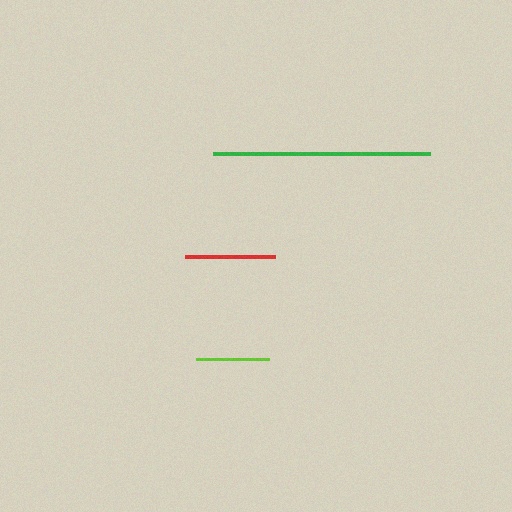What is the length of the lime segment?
The lime segment is approximately 73 pixels long.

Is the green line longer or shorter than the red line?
The green line is longer than the red line.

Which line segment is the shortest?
The lime line is the shortest at approximately 73 pixels.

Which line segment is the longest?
The green line is the longest at approximately 217 pixels.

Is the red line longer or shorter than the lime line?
The red line is longer than the lime line.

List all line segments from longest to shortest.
From longest to shortest: green, red, lime.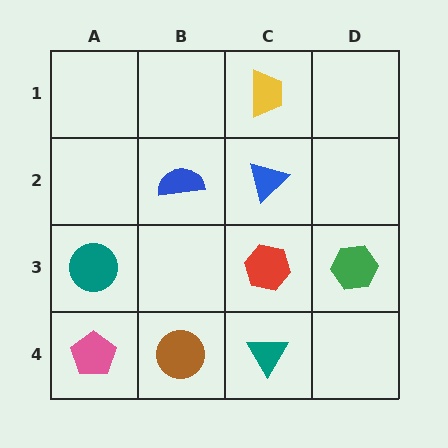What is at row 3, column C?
A red hexagon.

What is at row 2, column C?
A blue triangle.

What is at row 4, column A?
A pink pentagon.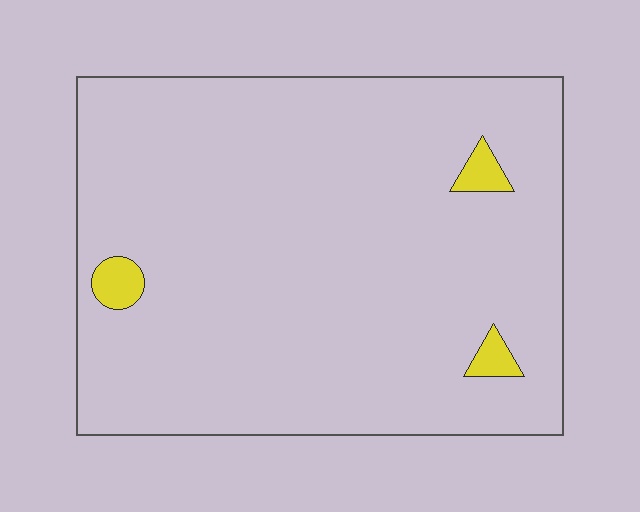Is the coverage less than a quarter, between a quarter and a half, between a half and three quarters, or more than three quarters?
Less than a quarter.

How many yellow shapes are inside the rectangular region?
3.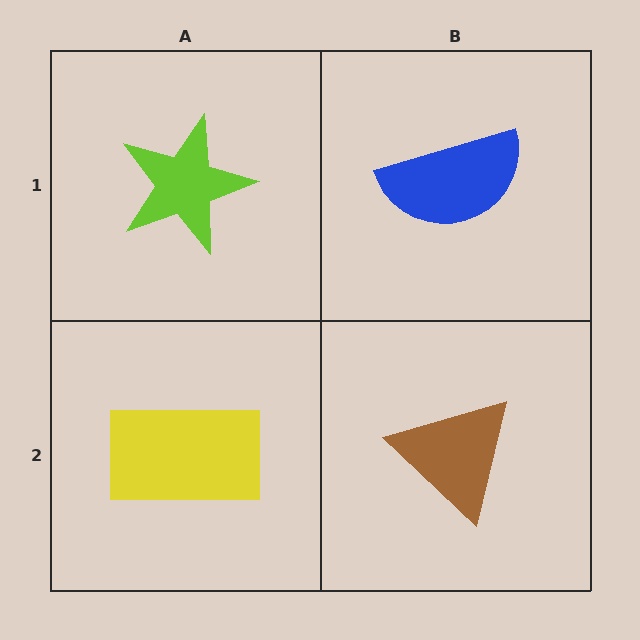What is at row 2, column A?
A yellow rectangle.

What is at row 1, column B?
A blue semicircle.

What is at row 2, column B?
A brown triangle.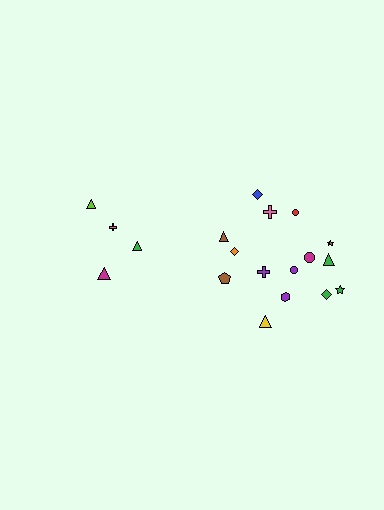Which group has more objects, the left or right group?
The right group.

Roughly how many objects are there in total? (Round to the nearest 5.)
Roughly 20 objects in total.